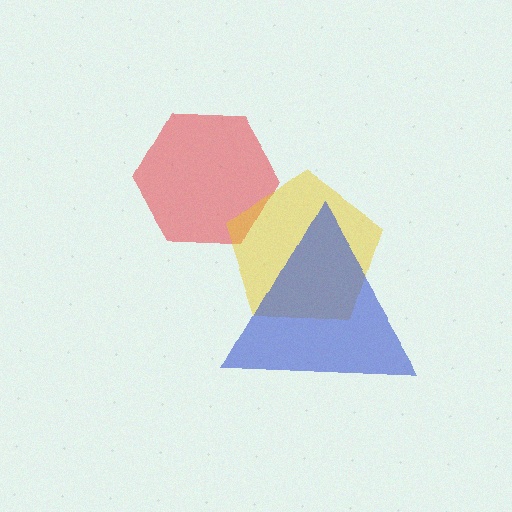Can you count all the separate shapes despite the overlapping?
Yes, there are 3 separate shapes.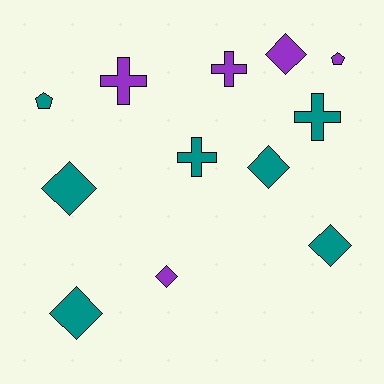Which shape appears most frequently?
Diamond, with 6 objects.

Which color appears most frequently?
Teal, with 7 objects.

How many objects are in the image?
There are 12 objects.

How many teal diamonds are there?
There are 4 teal diamonds.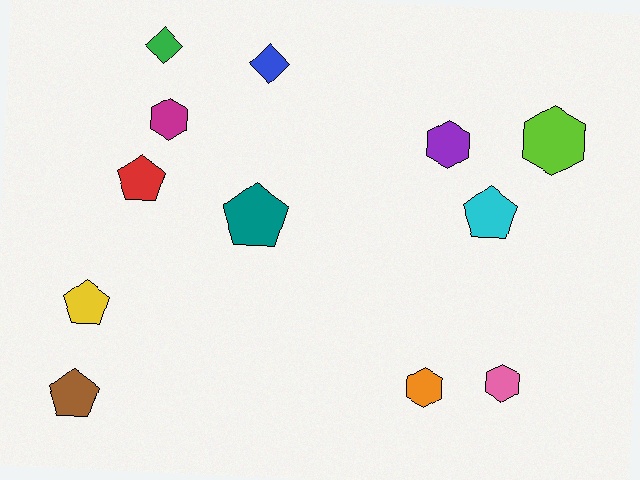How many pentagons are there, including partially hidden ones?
There are 5 pentagons.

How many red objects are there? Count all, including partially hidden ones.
There is 1 red object.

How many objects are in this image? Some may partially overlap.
There are 12 objects.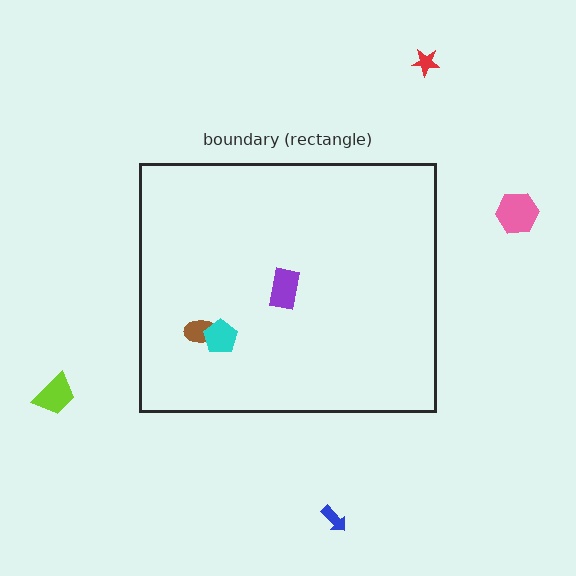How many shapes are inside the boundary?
3 inside, 4 outside.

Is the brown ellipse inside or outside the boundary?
Inside.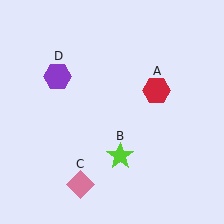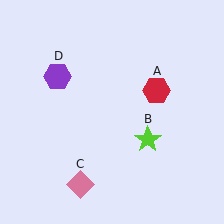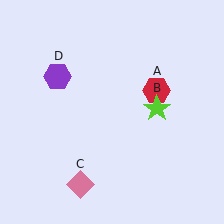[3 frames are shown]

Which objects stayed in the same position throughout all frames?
Red hexagon (object A) and pink diamond (object C) and purple hexagon (object D) remained stationary.